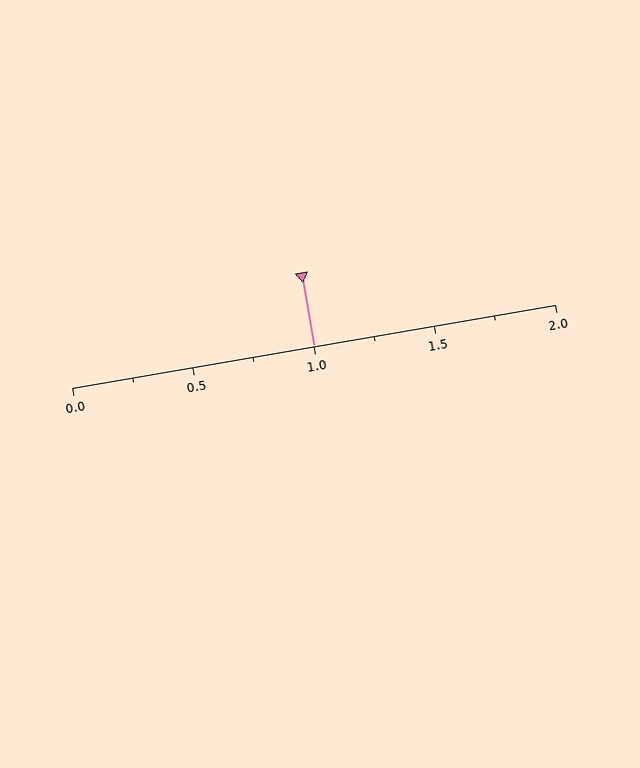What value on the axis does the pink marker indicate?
The marker indicates approximately 1.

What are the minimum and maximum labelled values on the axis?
The axis runs from 0.0 to 2.0.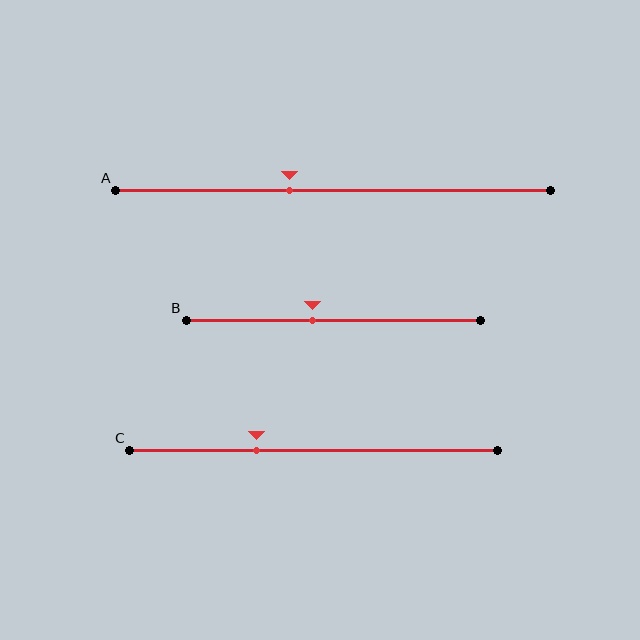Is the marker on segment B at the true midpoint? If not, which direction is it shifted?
No, the marker on segment B is shifted to the left by about 7% of the segment length.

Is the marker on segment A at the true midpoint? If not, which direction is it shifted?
No, the marker on segment A is shifted to the left by about 10% of the segment length.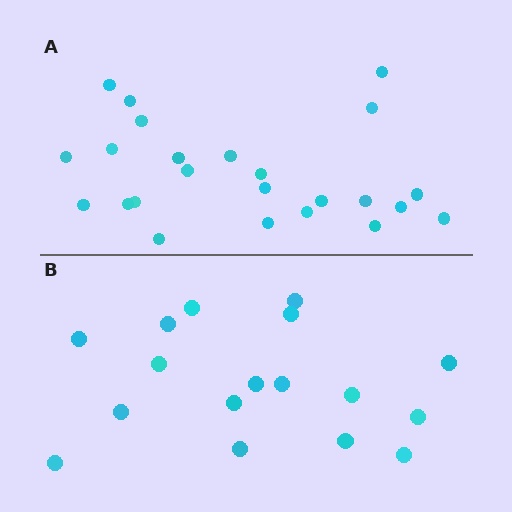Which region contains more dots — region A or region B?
Region A (the top region) has more dots.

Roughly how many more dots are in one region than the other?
Region A has roughly 8 or so more dots than region B.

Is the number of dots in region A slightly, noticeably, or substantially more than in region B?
Region A has noticeably more, but not dramatically so. The ratio is roughly 1.4 to 1.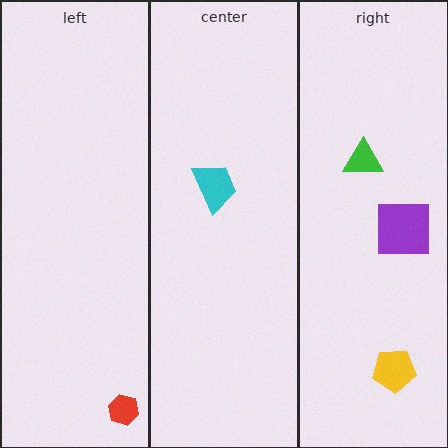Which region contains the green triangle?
The right region.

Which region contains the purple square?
The right region.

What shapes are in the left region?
The red hexagon.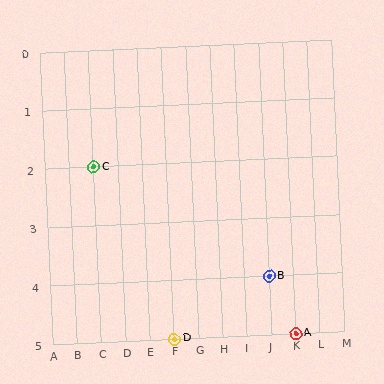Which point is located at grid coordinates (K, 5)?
Point A is at (K, 5).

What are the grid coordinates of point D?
Point D is at grid coordinates (F, 5).